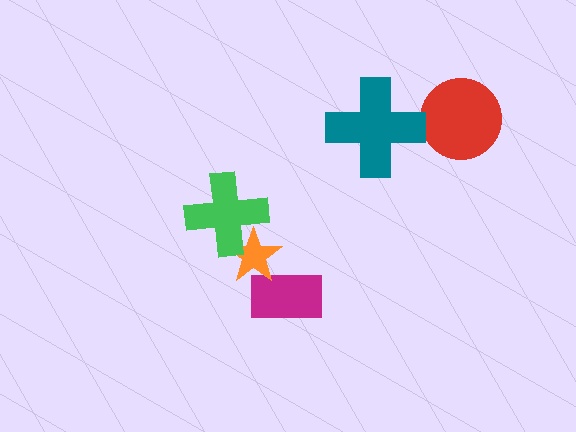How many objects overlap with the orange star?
2 objects overlap with the orange star.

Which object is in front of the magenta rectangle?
The orange star is in front of the magenta rectangle.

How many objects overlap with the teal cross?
0 objects overlap with the teal cross.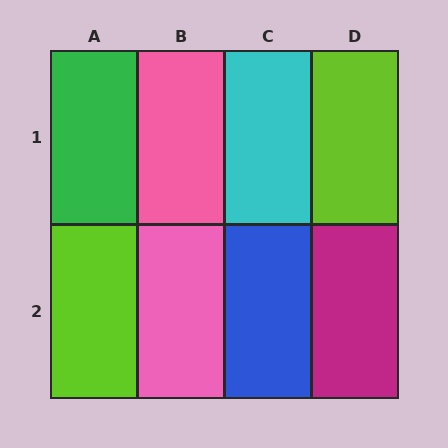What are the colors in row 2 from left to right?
Lime, pink, blue, magenta.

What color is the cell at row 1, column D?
Lime.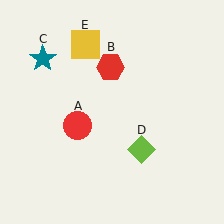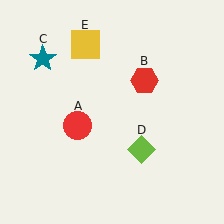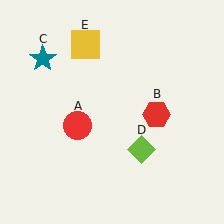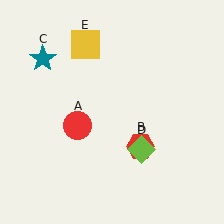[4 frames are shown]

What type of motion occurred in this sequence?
The red hexagon (object B) rotated clockwise around the center of the scene.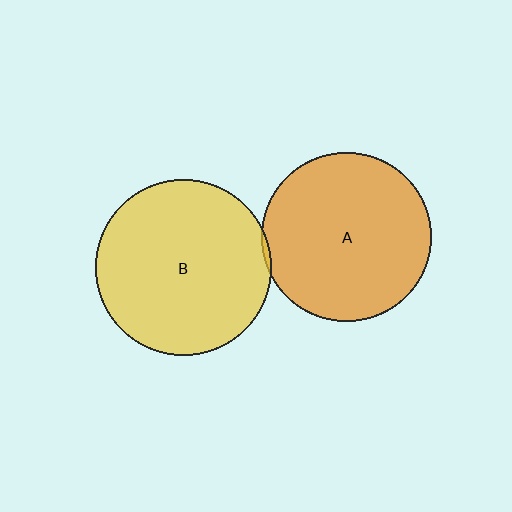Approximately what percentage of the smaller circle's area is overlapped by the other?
Approximately 5%.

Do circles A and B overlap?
Yes.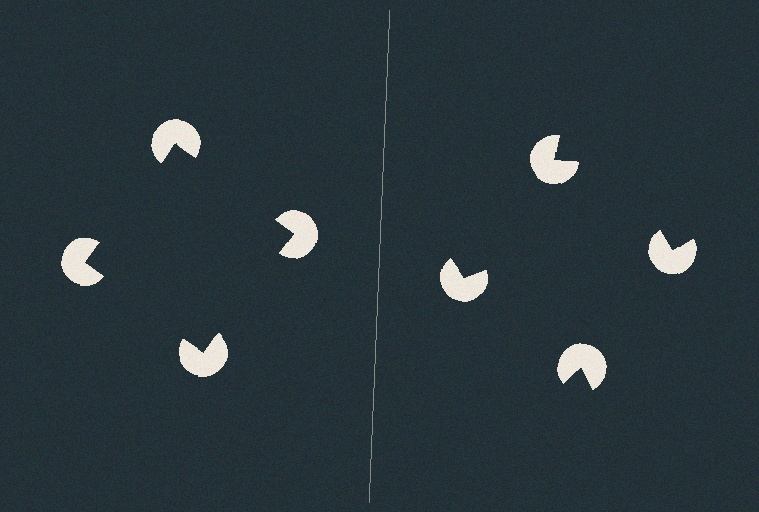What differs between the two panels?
The pac-man discs are positioned identically on both sides; only the wedge orientations differ. On the left they align to a square; on the right they are misaligned.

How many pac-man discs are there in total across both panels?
8 — 4 on each side.